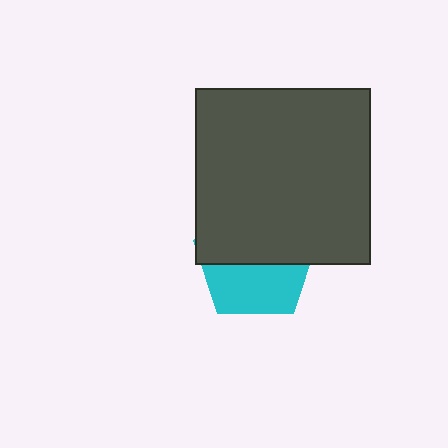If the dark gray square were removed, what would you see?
You would see the complete cyan pentagon.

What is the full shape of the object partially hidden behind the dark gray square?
The partially hidden object is a cyan pentagon.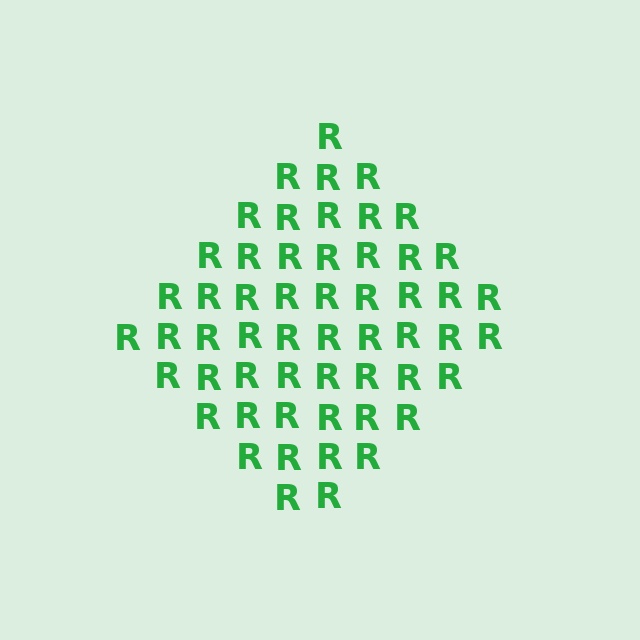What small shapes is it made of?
It is made of small letter R's.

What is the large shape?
The large shape is a diamond.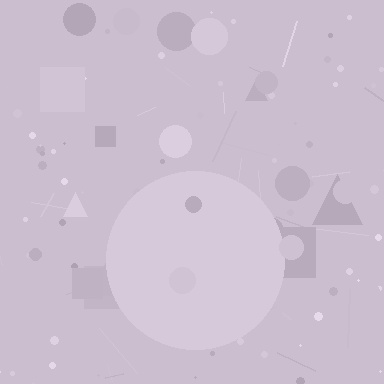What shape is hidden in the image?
A circle is hidden in the image.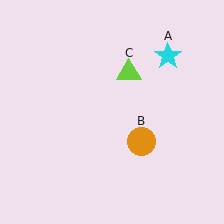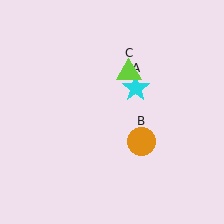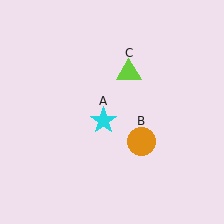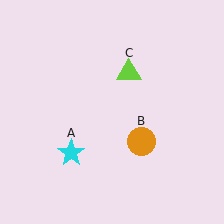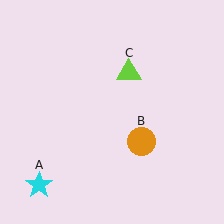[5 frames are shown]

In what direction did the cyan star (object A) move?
The cyan star (object A) moved down and to the left.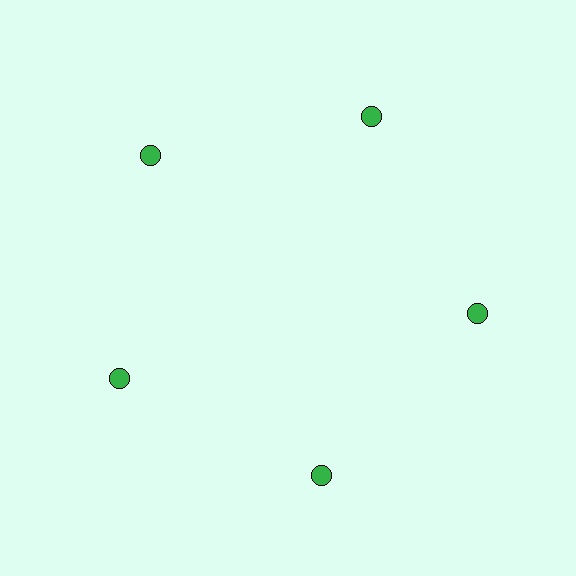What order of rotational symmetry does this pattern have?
This pattern has 5-fold rotational symmetry.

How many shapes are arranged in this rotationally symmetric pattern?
There are 5 shapes, arranged in 5 groups of 1.